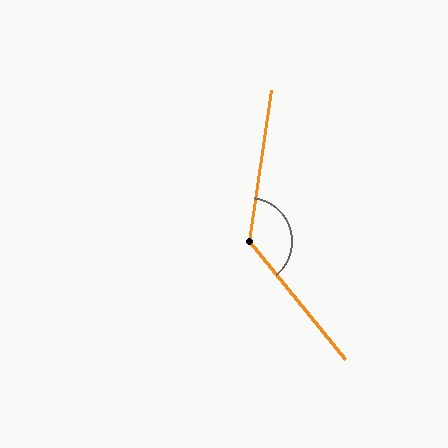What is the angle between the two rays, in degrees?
Approximately 133 degrees.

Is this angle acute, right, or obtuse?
It is obtuse.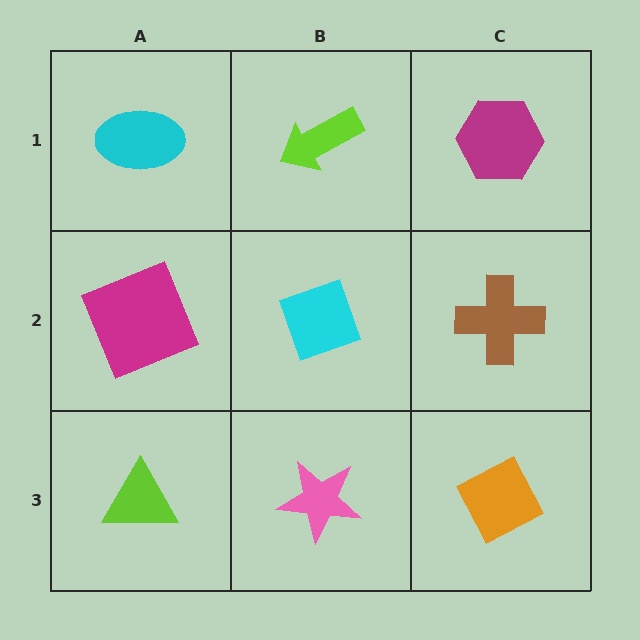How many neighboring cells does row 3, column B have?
3.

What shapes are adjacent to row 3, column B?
A cyan diamond (row 2, column B), a lime triangle (row 3, column A), an orange diamond (row 3, column C).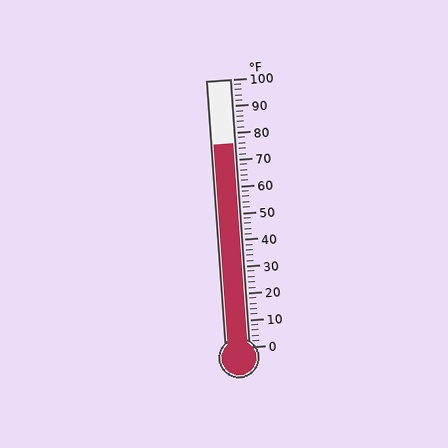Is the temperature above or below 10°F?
The temperature is above 10°F.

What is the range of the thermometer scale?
The thermometer scale ranges from 0°F to 100°F.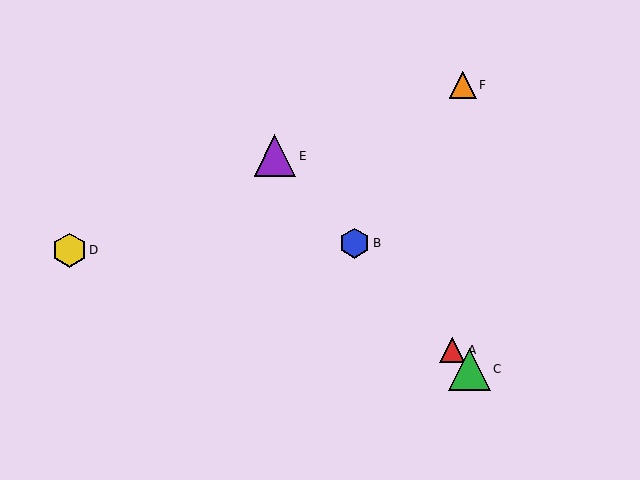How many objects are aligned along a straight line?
4 objects (A, B, C, E) are aligned along a straight line.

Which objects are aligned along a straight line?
Objects A, B, C, E are aligned along a straight line.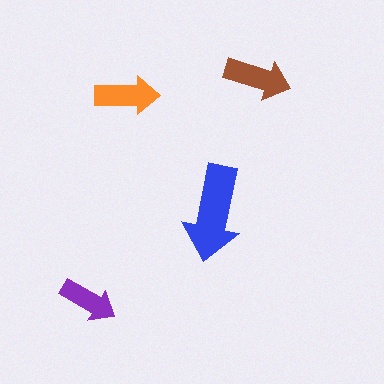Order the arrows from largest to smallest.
the blue one, the brown one, the orange one, the purple one.